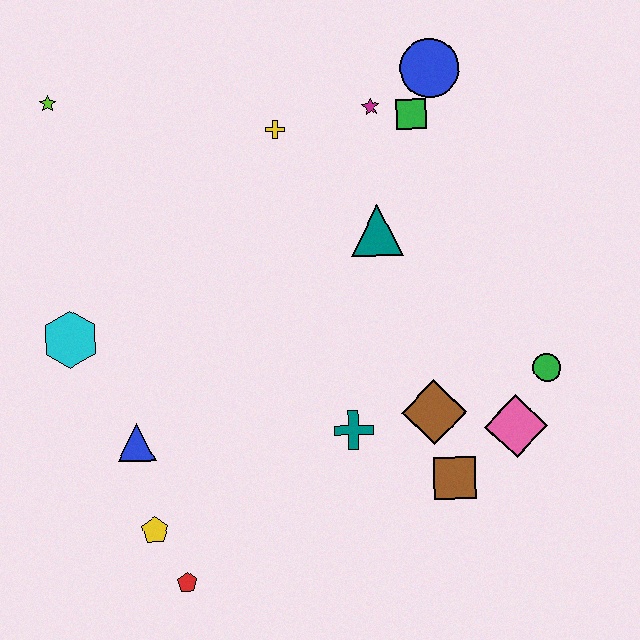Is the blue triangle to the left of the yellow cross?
Yes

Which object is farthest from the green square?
The red pentagon is farthest from the green square.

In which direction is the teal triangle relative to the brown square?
The teal triangle is above the brown square.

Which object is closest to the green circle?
The pink diamond is closest to the green circle.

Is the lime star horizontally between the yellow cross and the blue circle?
No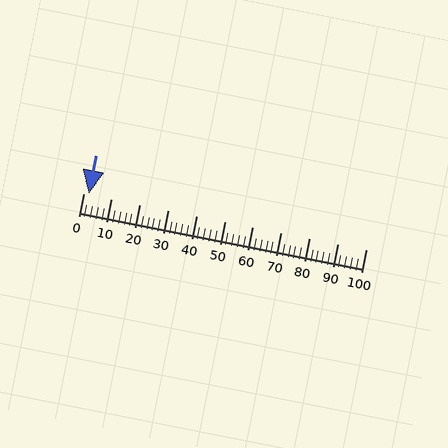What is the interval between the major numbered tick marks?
The major tick marks are spaced 10 units apart.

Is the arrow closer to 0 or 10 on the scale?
The arrow is closer to 0.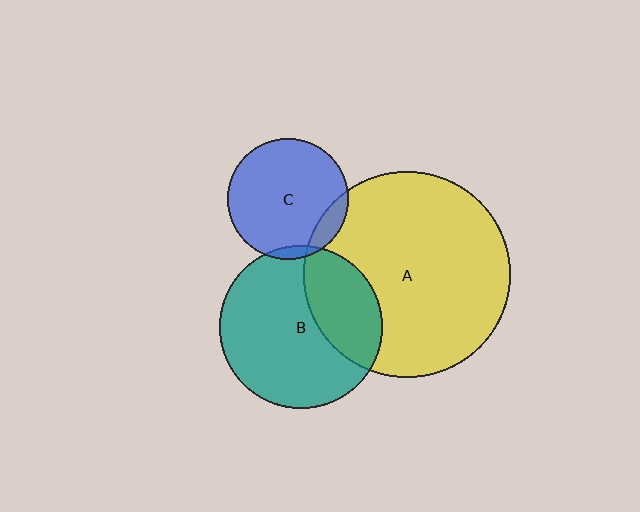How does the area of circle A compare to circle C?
Approximately 2.9 times.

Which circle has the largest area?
Circle A (yellow).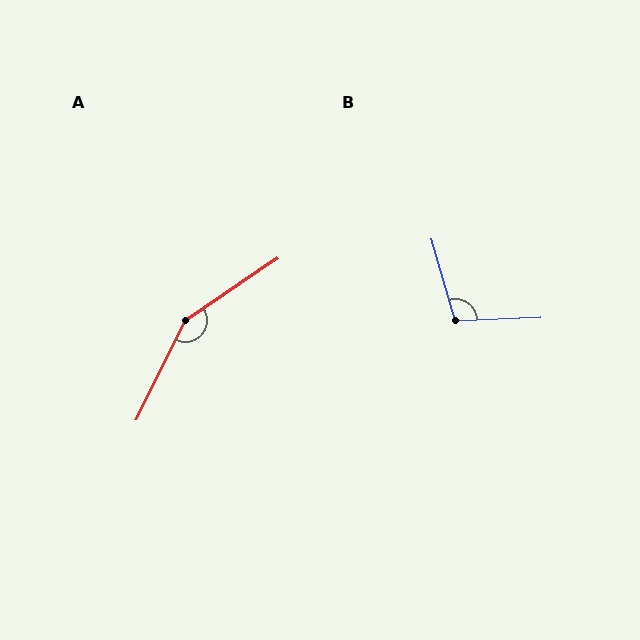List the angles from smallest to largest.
B (104°), A (150°).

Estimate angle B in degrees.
Approximately 104 degrees.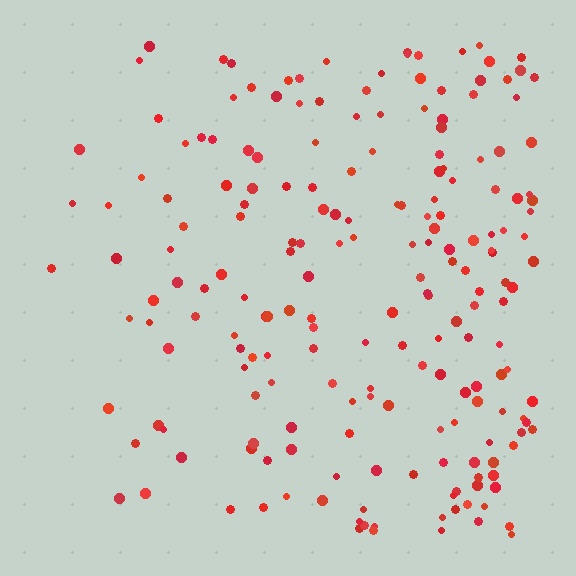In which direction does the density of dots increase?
From left to right, with the right side densest.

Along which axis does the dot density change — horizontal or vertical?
Horizontal.